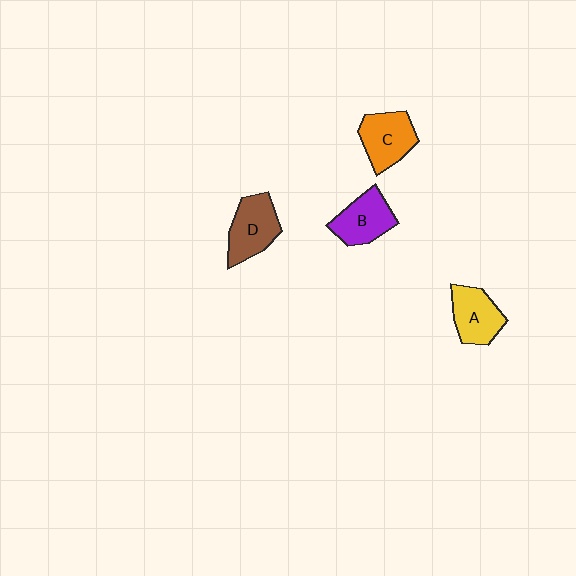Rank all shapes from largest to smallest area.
From largest to smallest: D (brown), C (orange), B (purple), A (yellow).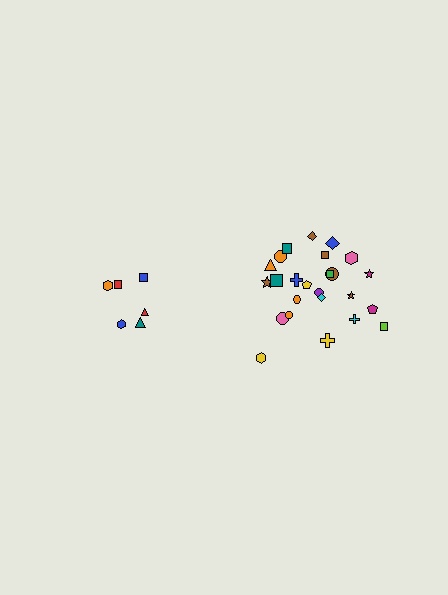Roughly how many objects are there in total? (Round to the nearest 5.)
Roughly 30 objects in total.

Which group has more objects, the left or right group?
The right group.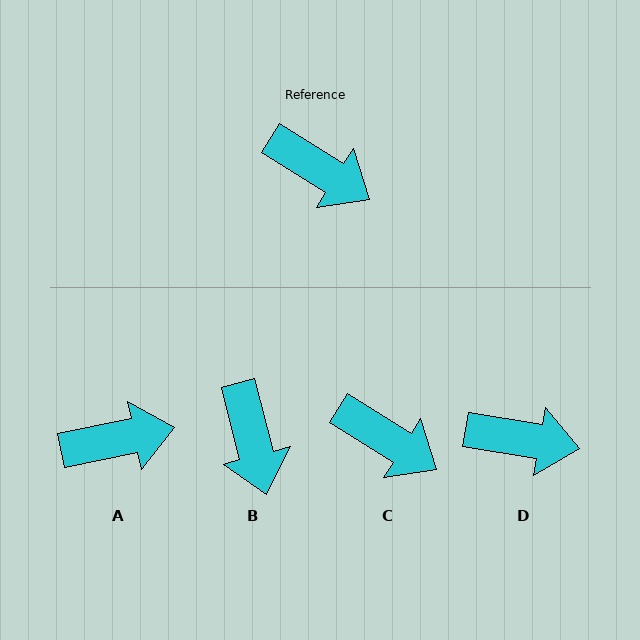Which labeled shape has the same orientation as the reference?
C.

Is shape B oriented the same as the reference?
No, it is off by about 44 degrees.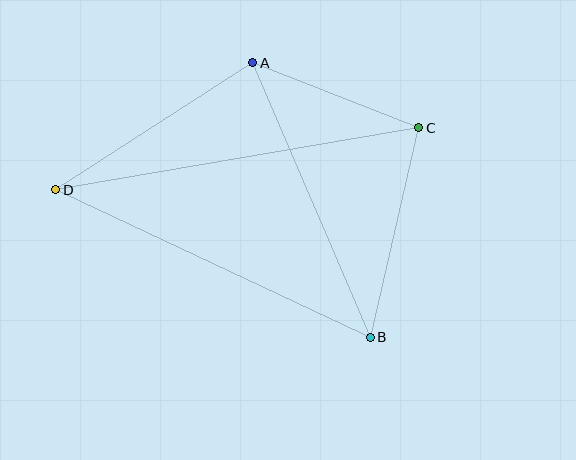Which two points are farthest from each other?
Points C and D are farthest from each other.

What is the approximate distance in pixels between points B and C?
The distance between B and C is approximately 215 pixels.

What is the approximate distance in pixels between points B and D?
The distance between B and D is approximately 347 pixels.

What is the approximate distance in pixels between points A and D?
The distance between A and D is approximately 234 pixels.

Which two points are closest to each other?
Points A and C are closest to each other.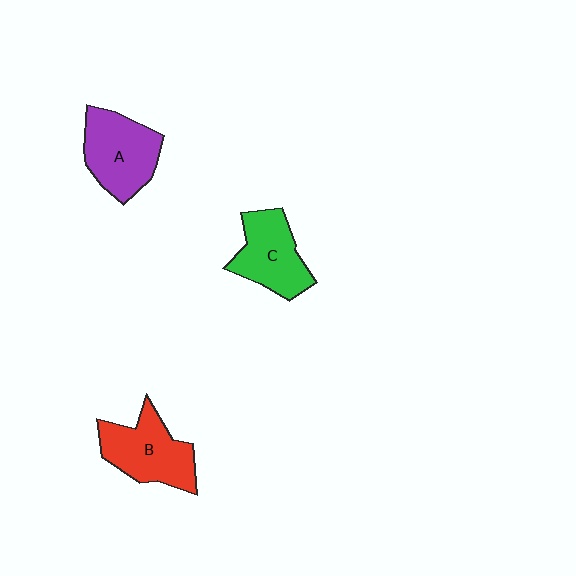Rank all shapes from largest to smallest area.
From largest to smallest: A (purple), B (red), C (green).